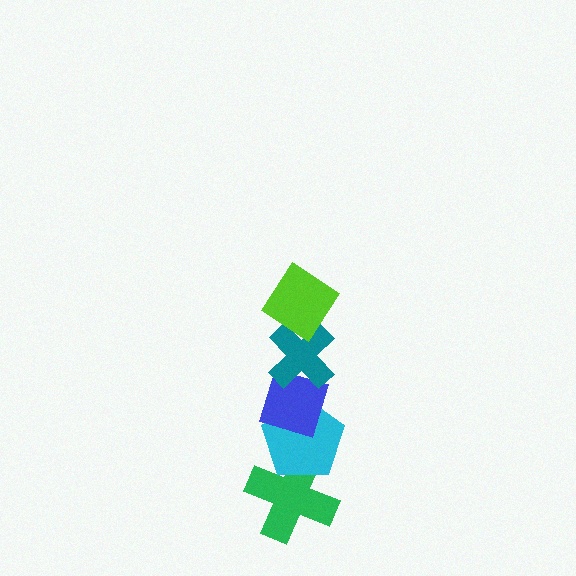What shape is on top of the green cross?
The cyan pentagon is on top of the green cross.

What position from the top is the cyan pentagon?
The cyan pentagon is 4th from the top.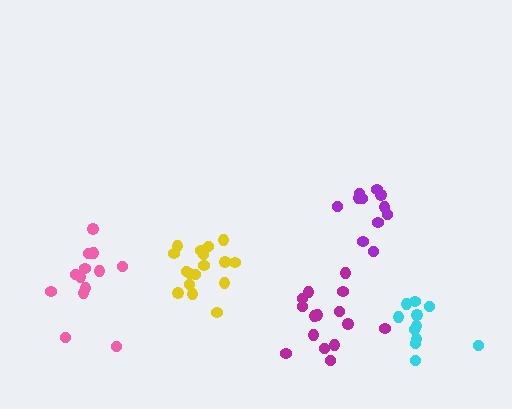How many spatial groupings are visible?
There are 5 spatial groupings.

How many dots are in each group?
Group 1: 11 dots, Group 2: 11 dots, Group 3: 15 dots, Group 4: 13 dots, Group 5: 17 dots (67 total).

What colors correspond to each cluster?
The clusters are colored: purple, cyan, magenta, pink, yellow.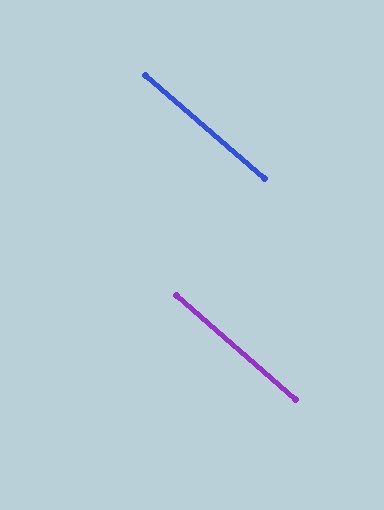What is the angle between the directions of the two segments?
Approximately 0 degrees.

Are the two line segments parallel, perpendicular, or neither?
Parallel — their directions differ by only 0.4°.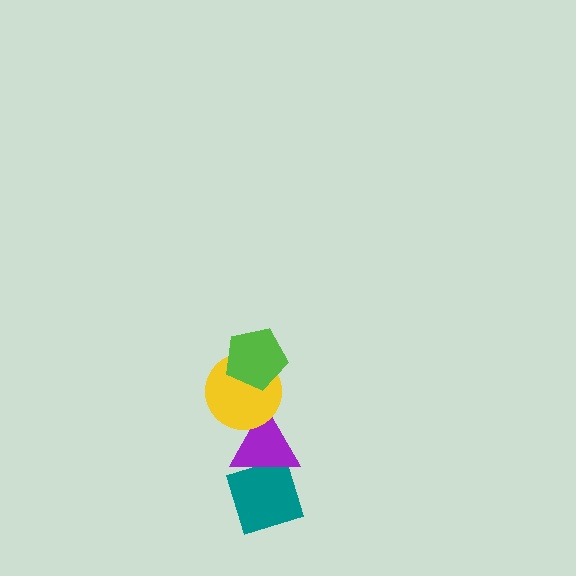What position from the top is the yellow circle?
The yellow circle is 2nd from the top.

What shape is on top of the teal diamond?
The purple triangle is on top of the teal diamond.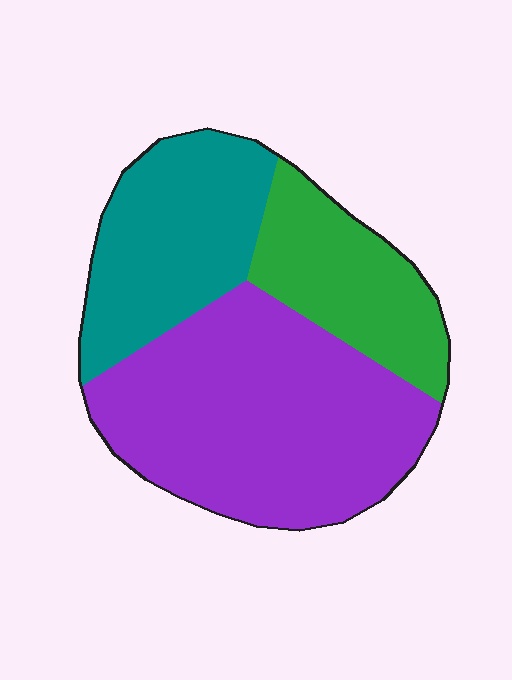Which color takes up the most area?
Purple, at roughly 50%.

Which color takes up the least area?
Green, at roughly 20%.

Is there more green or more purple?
Purple.